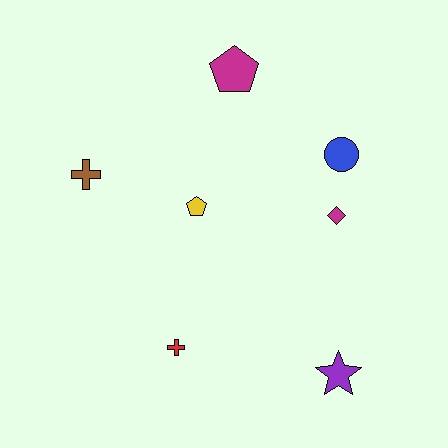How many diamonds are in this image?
There is 1 diamond.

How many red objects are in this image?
There is 1 red object.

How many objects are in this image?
There are 7 objects.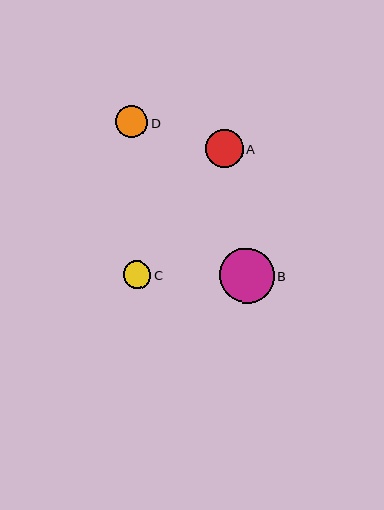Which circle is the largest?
Circle B is the largest with a size of approximately 55 pixels.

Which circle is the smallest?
Circle C is the smallest with a size of approximately 28 pixels.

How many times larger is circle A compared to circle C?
Circle A is approximately 1.3 times the size of circle C.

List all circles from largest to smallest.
From largest to smallest: B, A, D, C.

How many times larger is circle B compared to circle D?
Circle B is approximately 1.7 times the size of circle D.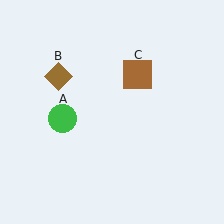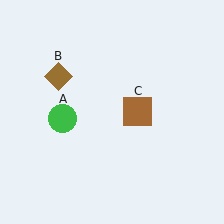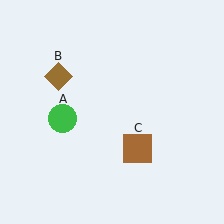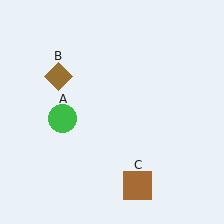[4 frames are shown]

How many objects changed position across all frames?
1 object changed position: brown square (object C).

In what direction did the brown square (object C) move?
The brown square (object C) moved down.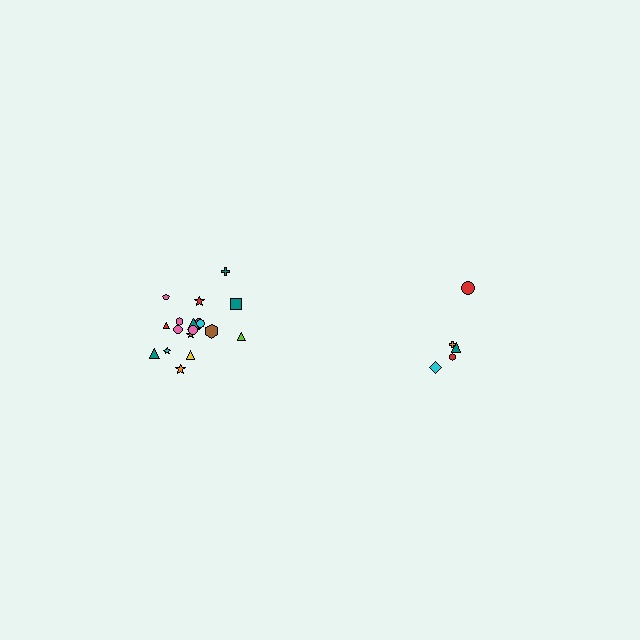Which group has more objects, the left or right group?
The left group.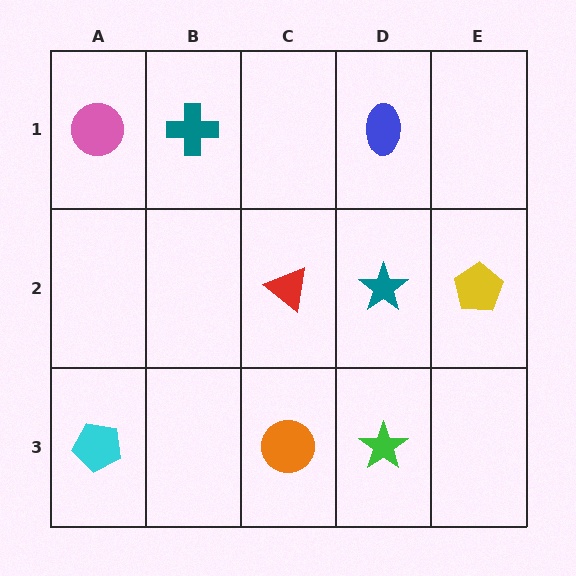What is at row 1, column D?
A blue ellipse.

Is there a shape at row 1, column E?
No, that cell is empty.